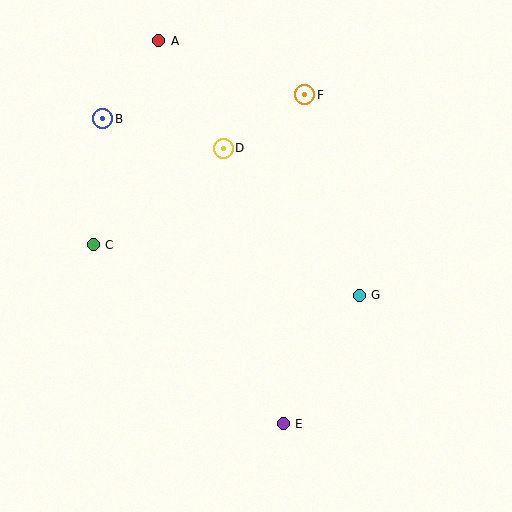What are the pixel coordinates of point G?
Point G is at (359, 295).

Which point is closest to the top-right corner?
Point F is closest to the top-right corner.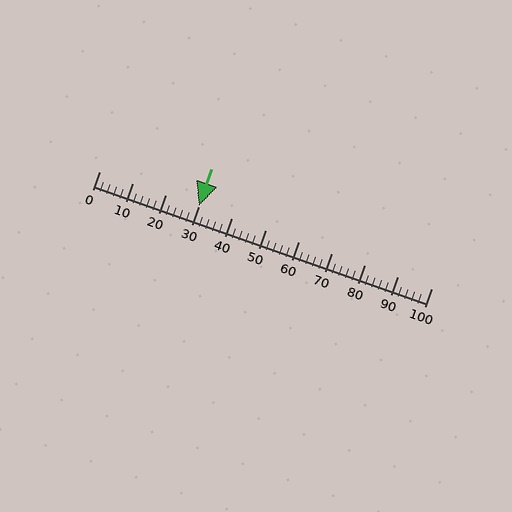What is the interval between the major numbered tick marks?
The major tick marks are spaced 10 units apart.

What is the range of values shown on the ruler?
The ruler shows values from 0 to 100.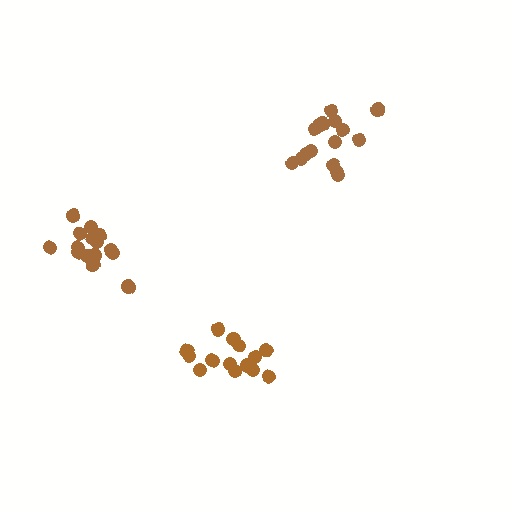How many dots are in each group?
Group 1: 15 dots, Group 2: 14 dots, Group 3: 16 dots (45 total).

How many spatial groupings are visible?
There are 3 spatial groupings.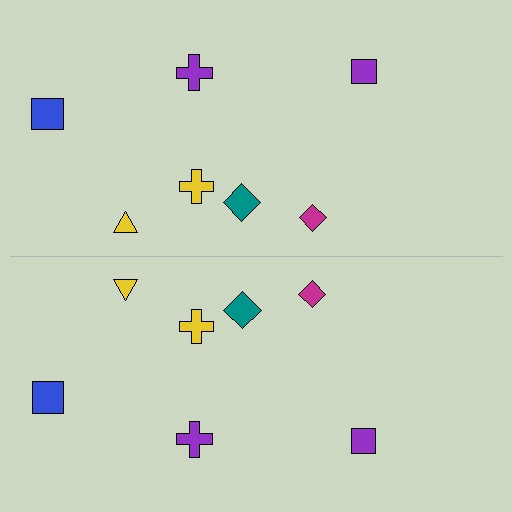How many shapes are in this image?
There are 14 shapes in this image.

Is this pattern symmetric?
Yes, this pattern has bilateral (reflection) symmetry.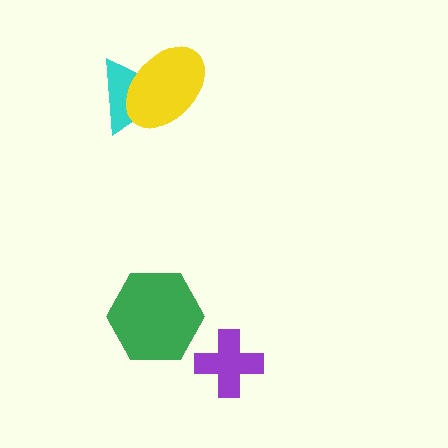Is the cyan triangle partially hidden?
Yes, it is partially covered by another shape.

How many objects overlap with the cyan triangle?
1 object overlaps with the cyan triangle.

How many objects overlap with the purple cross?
0 objects overlap with the purple cross.